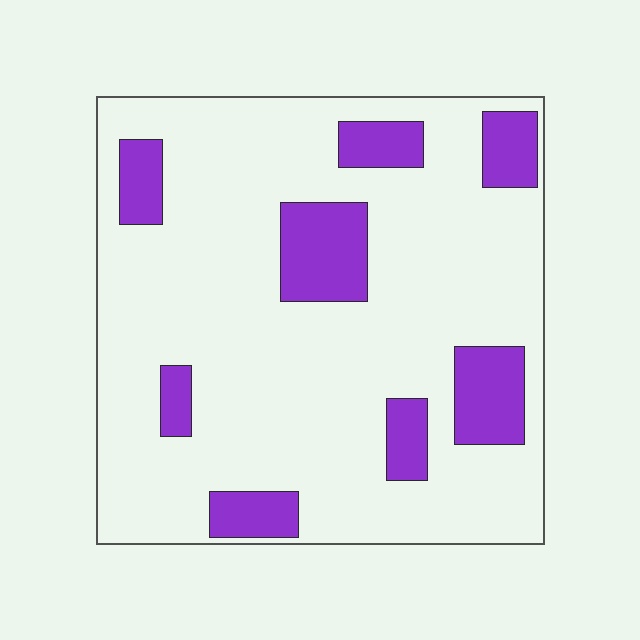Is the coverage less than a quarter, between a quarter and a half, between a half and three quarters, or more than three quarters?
Less than a quarter.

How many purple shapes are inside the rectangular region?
8.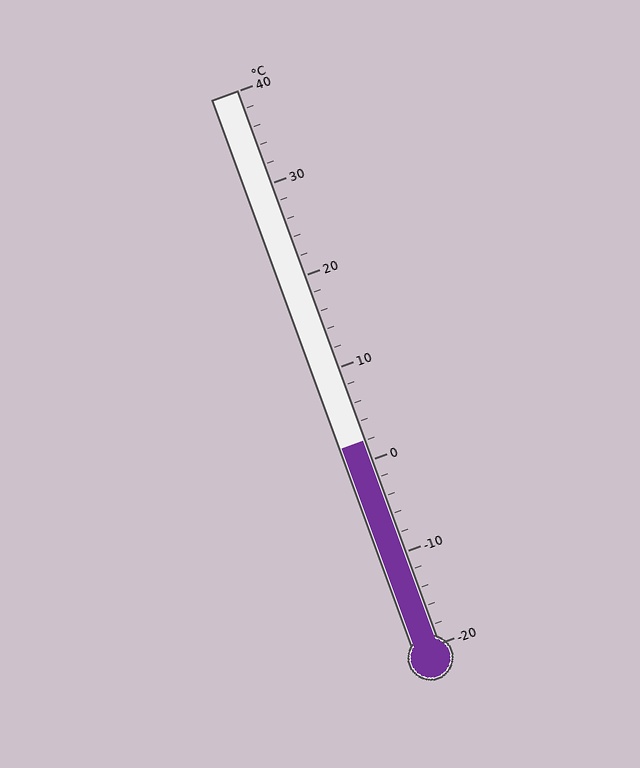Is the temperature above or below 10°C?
The temperature is below 10°C.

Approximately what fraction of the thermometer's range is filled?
The thermometer is filled to approximately 35% of its range.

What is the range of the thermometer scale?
The thermometer scale ranges from -20°C to 40°C.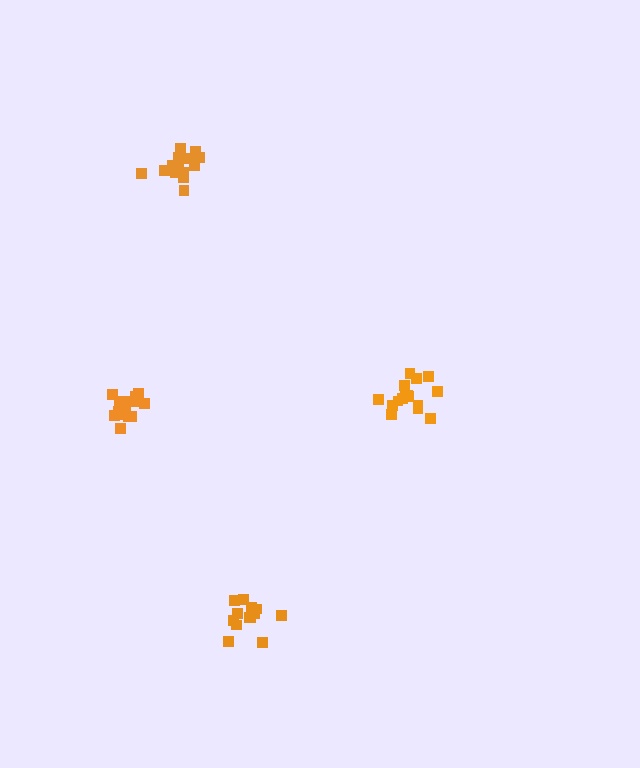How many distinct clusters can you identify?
There are 4 distinct clusters.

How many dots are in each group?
Group 1: 15 dots, Group 2: 16 dots, Group 3: 16 dots, Group 4: 13 dots (60 total).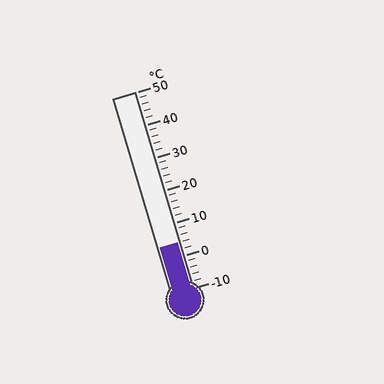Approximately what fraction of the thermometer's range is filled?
The thermometer is filled to approximately 25% of its range.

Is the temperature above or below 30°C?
The temperature is below 30°C.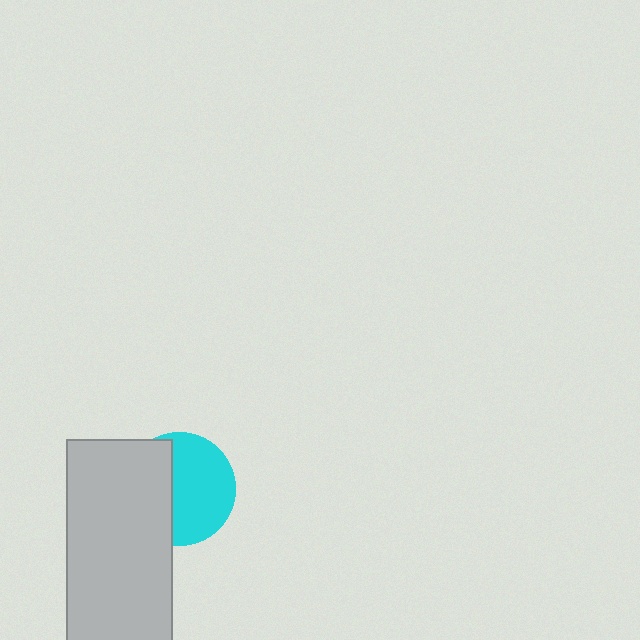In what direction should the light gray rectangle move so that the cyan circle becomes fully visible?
The light gray rectangle should move left. That is the shortest direction to clear the overlap and leave the cyan circle fully visible.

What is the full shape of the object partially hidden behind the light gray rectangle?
The partially hidden object is a cyan circle.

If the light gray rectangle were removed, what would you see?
You would see the complete cyan circle.